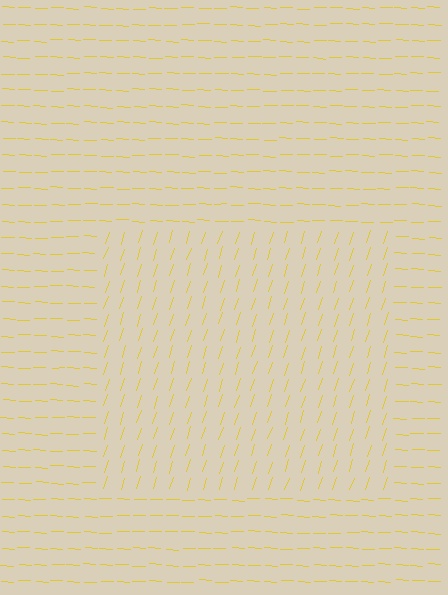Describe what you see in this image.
The image is filled with small yellow line segments. A rectangle region in the image has lines oriented differently from the surrounding lines, creating a visible texture boundary.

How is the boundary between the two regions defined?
The boundary is defined purely by a change in line orientation (approximately 75 degrees difference). All lines are the same color and thickness.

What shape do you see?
I see a rectangle.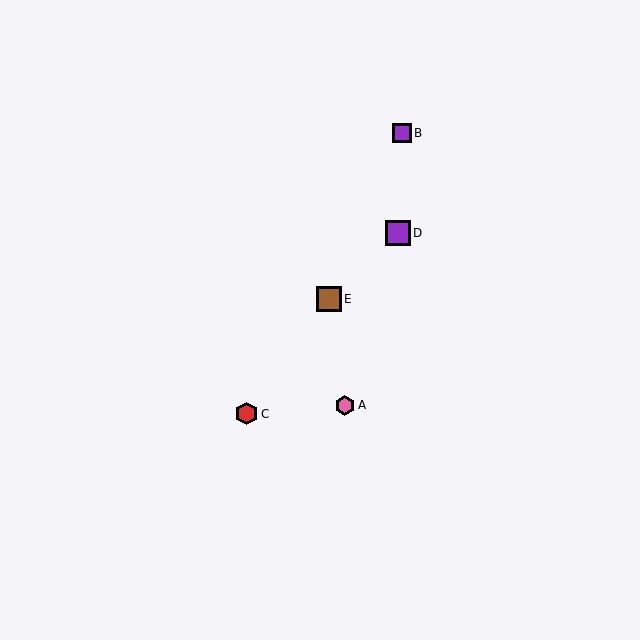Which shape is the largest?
The purple square (labeled D) is the largest.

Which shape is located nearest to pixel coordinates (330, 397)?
The pink hexagon (labeled A) at (345, 405) is nearest to that location.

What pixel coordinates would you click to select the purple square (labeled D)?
Click at (398, 233) to select the purple square D.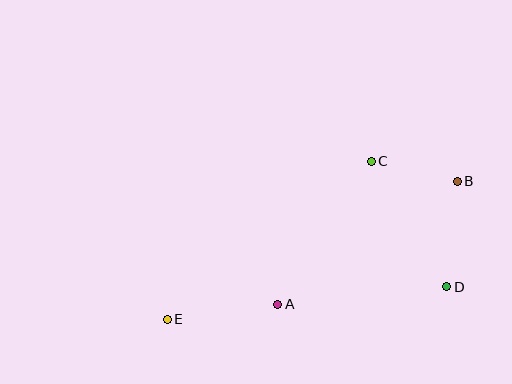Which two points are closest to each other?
Points B and C are closest to each other.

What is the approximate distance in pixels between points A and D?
The distance between A and D is approximately 170 pixels.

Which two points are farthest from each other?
Points B and E are farthest from each other.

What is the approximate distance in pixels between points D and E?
The distance between D and E is approximately 281 pixels.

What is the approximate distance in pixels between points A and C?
The distance between A and C is approximately 171 pixels.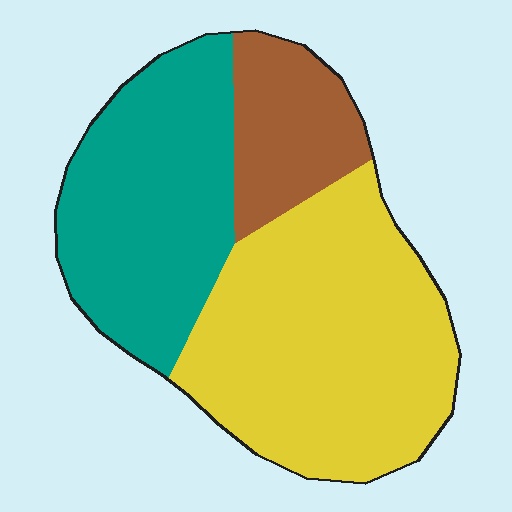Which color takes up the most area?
Yellow, at roughly 50%.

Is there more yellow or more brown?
Yellow.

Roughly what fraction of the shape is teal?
Teal takes up about one third (1/3) of the shape.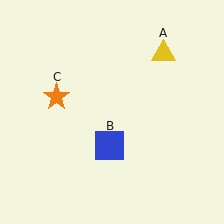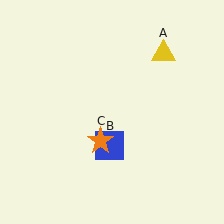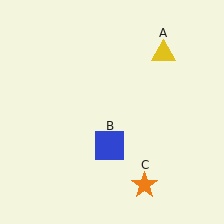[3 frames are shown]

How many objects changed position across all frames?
1 object changed position: orange star (object C).